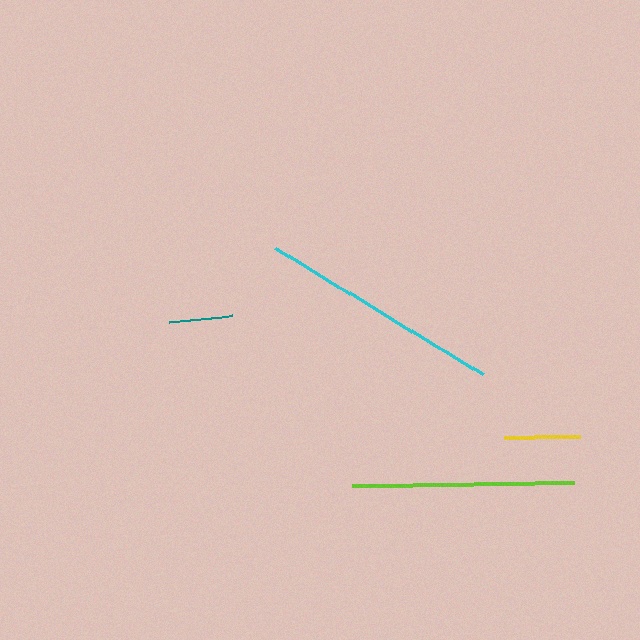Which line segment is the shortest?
The teal line is the shortest at approximately 63 pixels.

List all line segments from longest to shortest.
From longest to shortest: cyan, lime, yellow, teal.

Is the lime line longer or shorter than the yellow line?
The lime line is longer than the yellow line.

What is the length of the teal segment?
The teal segment is approximately 63 pixels long.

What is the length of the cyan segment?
The cyan segment is approximately 244 pixels long.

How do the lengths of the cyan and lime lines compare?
The cyan and lime lines are approximately the same length.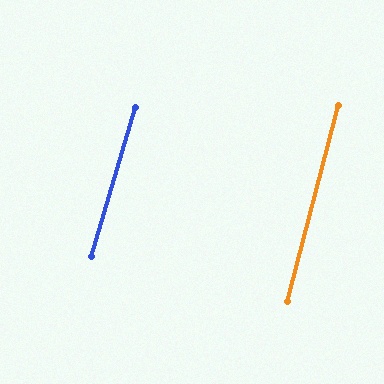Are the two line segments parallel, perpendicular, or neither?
Parallel — their directions differ by only 1.4°.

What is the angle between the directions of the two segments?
Approximately 1 degree.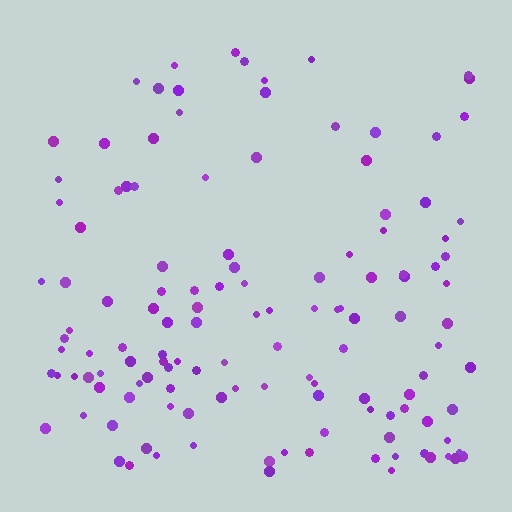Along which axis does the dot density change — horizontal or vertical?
Vertical.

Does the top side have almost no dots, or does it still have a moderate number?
Still a moderate number, just noticeably fewer than the bottom.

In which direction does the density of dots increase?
From top to bottom, with the bottom side densest.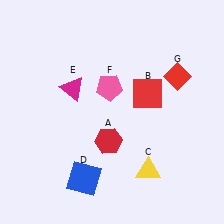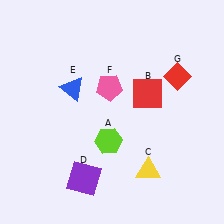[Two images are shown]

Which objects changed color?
A changed from red to lime. D changed from blue to purple. E changed from magenta to blue.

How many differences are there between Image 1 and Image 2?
There are 3 differences between the two images.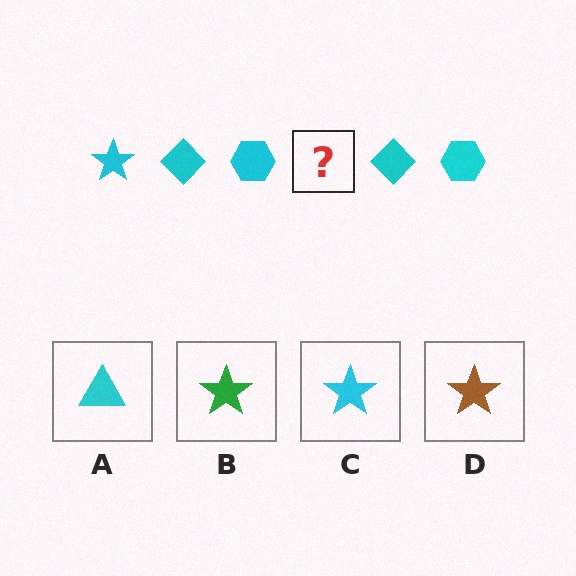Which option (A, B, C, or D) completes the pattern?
C.